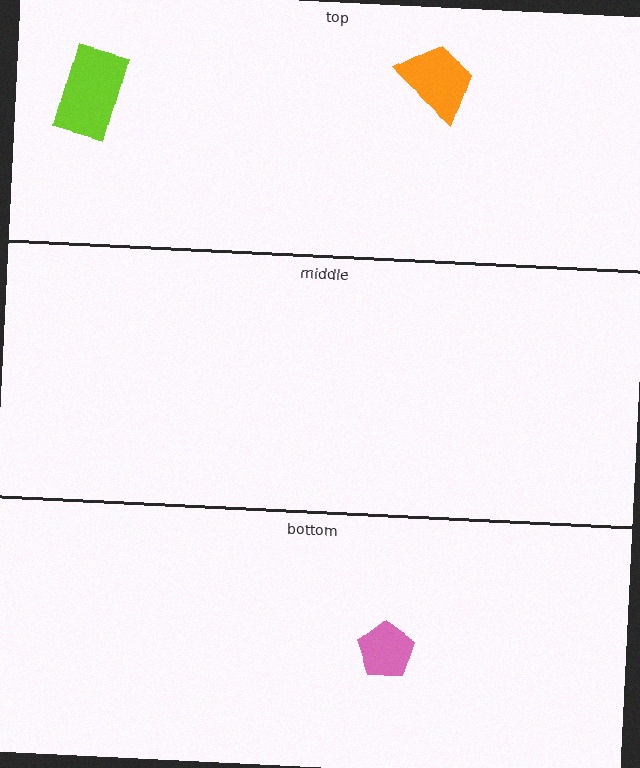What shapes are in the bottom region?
The pink pentagon.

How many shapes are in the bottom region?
1.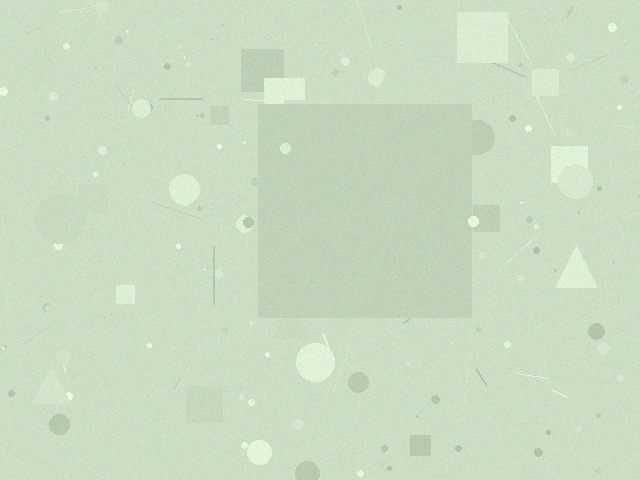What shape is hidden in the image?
A square is hidden in the image.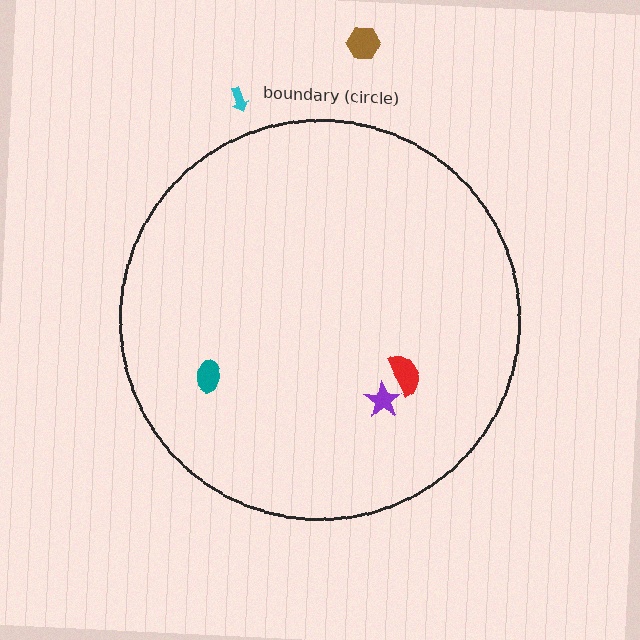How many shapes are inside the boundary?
3 inside, 2 outside.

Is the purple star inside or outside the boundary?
Inside.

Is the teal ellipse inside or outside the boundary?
Inside.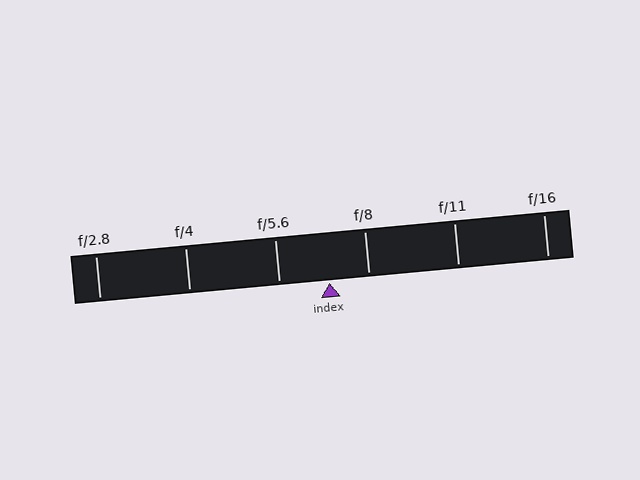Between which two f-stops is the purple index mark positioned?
The index mark is between f/5.6 and f/8.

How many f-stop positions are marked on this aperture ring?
There are 6 f-stop positions marked.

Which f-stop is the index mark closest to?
The index mark is closest to f/8.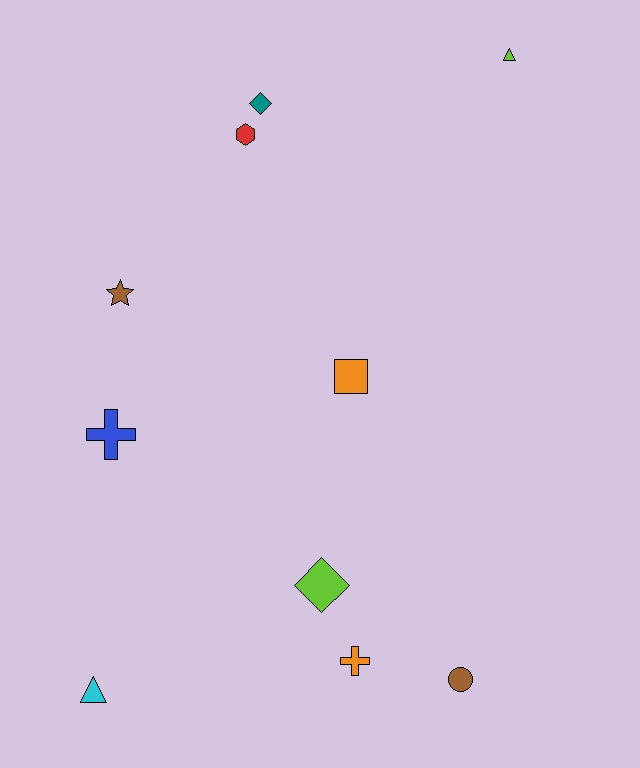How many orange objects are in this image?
There are 2 orange objects.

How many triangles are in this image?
There are 2 triangles.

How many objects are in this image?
There are 10 objects.